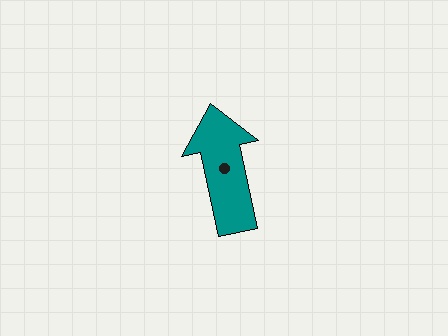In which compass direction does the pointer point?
North.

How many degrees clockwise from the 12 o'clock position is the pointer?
Approximately 348 degrees.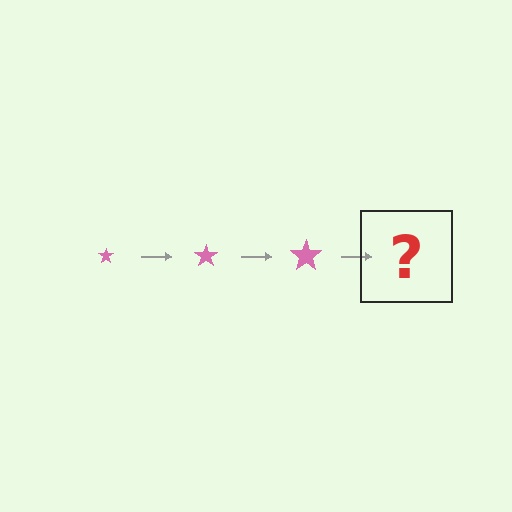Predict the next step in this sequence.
The next step is a pink star, larger than the previous one.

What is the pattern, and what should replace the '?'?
The pattern is that the star gets progressively larger each step. The '?' should be a pink star, larger than the previous one.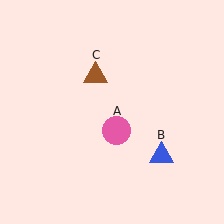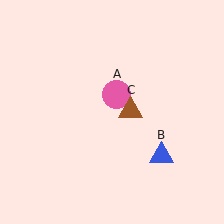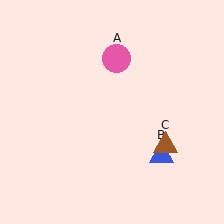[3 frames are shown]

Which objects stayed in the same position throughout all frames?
Blue triangle (object B) remained stationary.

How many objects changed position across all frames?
2 objects changed position: pink circle (object A), brown triangle (object C).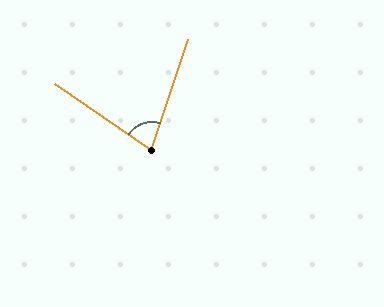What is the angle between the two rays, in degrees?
Approximately 74 degrees.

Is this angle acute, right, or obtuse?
It is acute.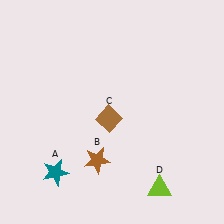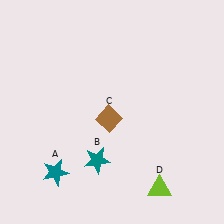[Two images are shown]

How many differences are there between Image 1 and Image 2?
There is 1 difference between the two images.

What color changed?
The star (B) changed from brown in Image 1 to teal in Image 2.